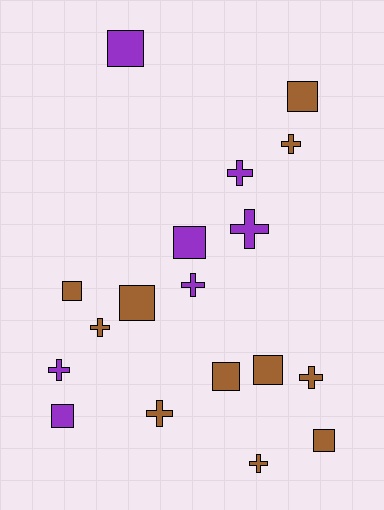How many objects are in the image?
There are 18 objects.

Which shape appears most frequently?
Cross, with 9 objects.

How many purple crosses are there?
There are 4 purple crosses.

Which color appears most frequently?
Brown, with 11 objects.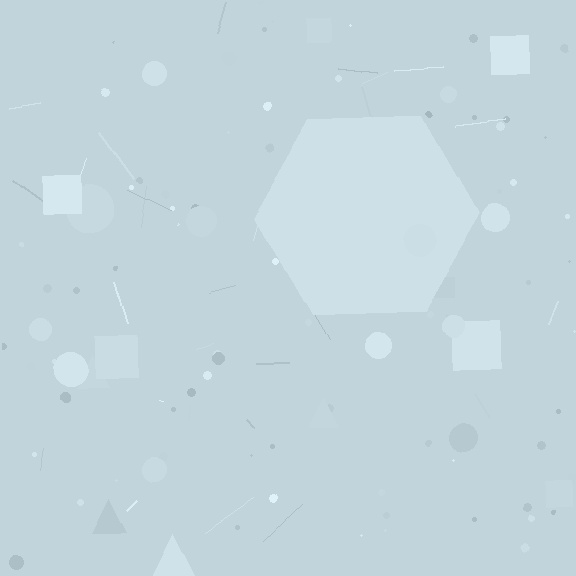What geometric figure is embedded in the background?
A hexagon is embedded in the background.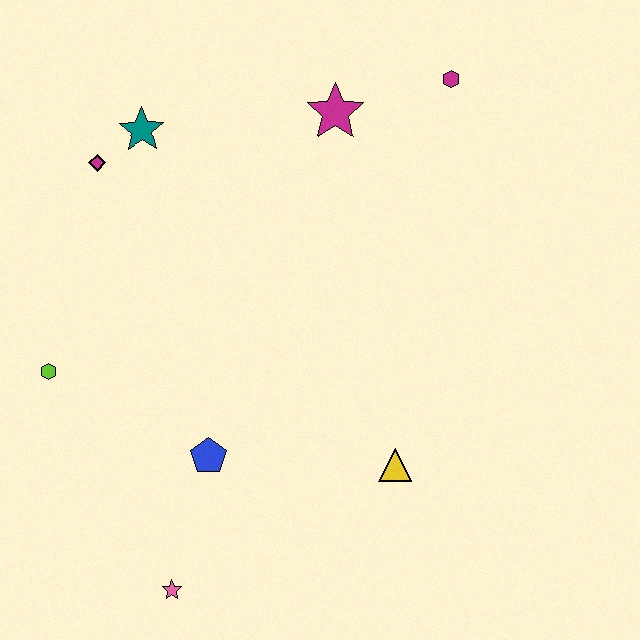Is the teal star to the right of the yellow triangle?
No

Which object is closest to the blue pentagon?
The pink star is closest to the blue pentagon.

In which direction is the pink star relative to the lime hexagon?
The pink star is below the lime hexagon.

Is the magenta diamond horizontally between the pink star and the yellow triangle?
No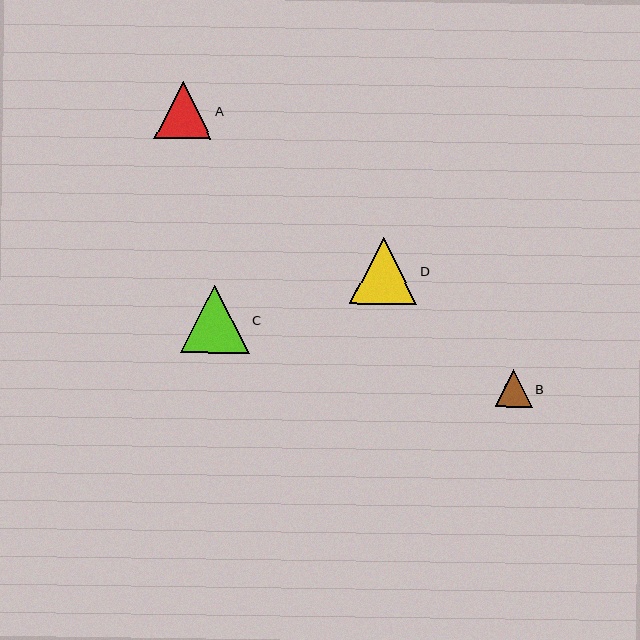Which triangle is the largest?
Triangle C is the largest with a size of approximately 69 pixels.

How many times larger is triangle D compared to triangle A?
Triangle D is approximately 1.2 times the size of triangle A.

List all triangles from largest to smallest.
From largest to smallest: C, D, A, B.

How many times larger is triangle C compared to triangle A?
Triangle C is approximately 1.2 times the size of triangle A.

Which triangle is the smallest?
Triangle B is the smallest with a size of approximately 37 pixels.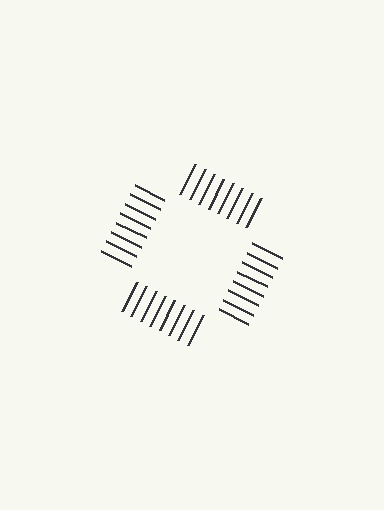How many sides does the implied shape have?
4 sides — the line-ends trace a square.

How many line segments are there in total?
32 — 8 along each of the 4 edges.